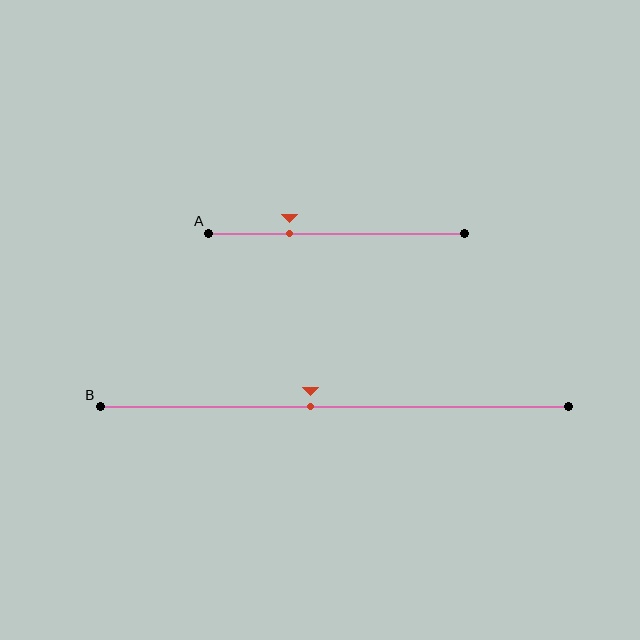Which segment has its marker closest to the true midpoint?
Segment B has its marker closest to the true midpoint.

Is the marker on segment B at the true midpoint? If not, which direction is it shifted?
No, the marker on segment B is shifted to the left by about 5% of the segment length.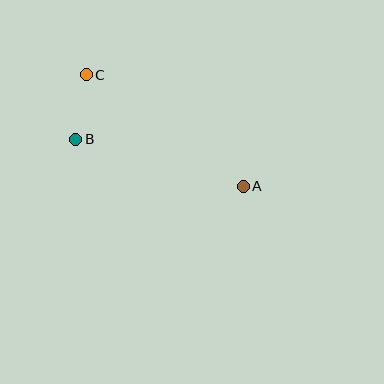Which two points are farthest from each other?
Points A and C are farthest from each other.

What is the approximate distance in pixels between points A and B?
The distance between A and B is approximately 174 pixels.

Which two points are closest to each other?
Points B and C are closest to each other.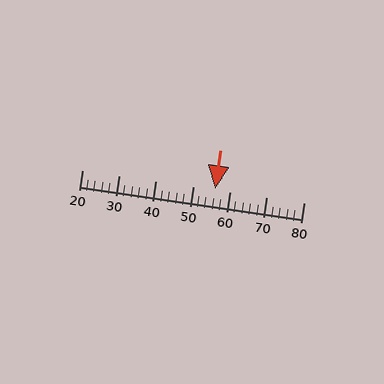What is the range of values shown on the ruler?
The ruler shows values from 20 to 80.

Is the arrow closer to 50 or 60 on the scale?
The arrow is closer to 60.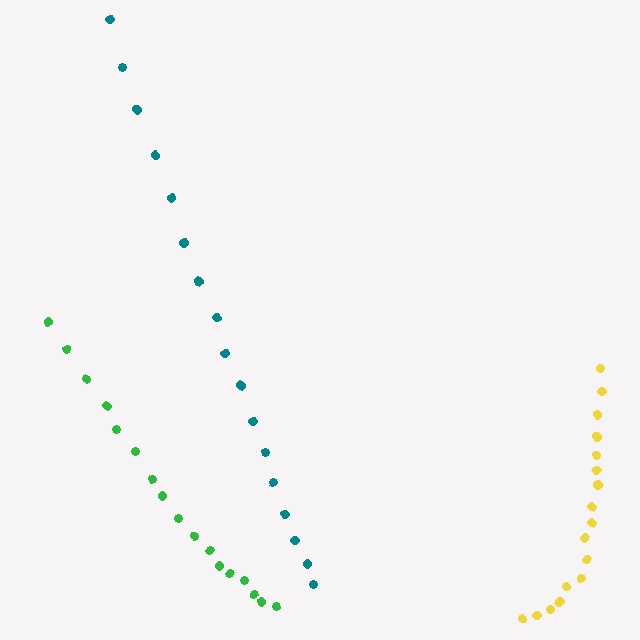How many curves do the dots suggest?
There are 3 distinct paths.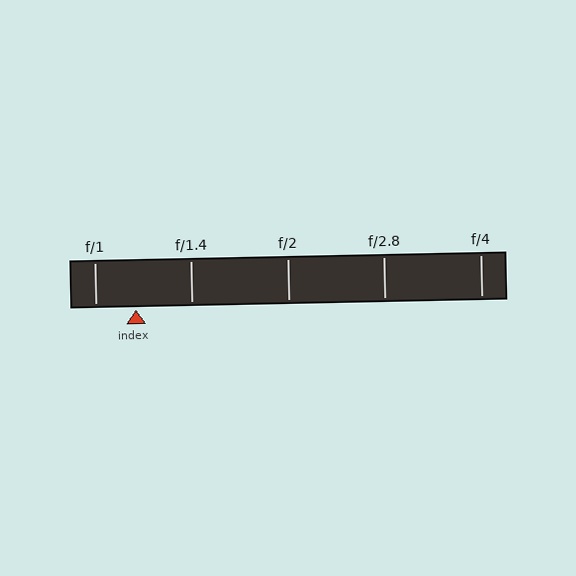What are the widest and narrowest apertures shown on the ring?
The widest aperture shown is f/1 and the narrowest is f/4.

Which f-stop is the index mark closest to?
The index mark is closest to f/1.